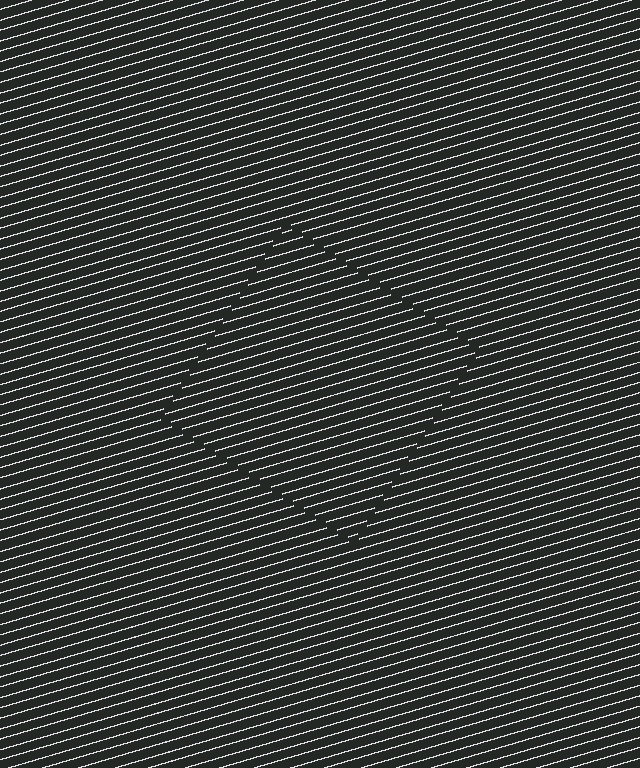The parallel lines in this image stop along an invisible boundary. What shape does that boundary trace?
An illusory square. The interior of the shape contains the same grating, shifted by half a period — the contour is defined by the phase discontinuity where line-ends from the inner and outer gratings abut.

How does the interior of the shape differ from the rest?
The interior of the shape contains the same grating, shifted by half a period — the contour is defined by the phase discontinuity where line-ends from the inner and outer gratings abut.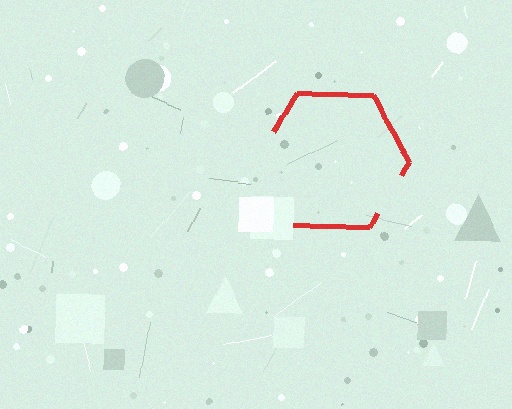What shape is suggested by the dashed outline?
The dashed outline suggests a hexagon.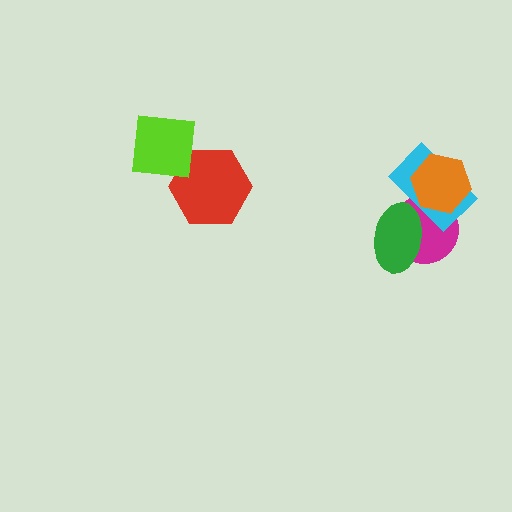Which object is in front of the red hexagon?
The lime square is in front of the red hexagon.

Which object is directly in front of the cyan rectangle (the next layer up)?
The green ellipse is directly in front of the cyan rectangle.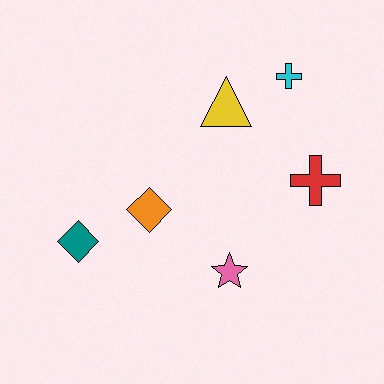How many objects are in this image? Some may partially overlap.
There are 6 objects.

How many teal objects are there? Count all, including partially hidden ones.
There is 1 teal object.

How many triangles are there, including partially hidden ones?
There is 1 triangle.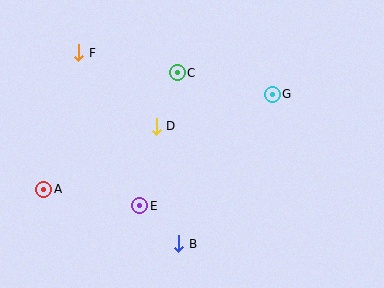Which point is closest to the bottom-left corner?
Point A is closest to the bottom-left corner.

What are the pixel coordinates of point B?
Point B is at (179, 244).